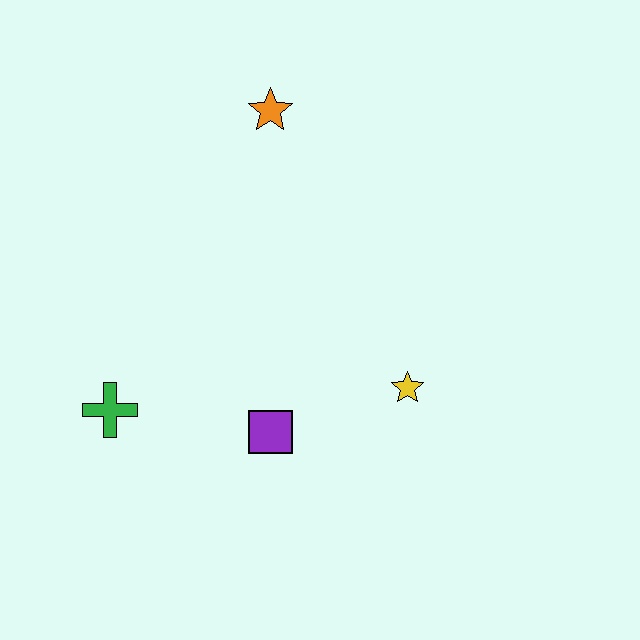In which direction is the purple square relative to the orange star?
The purple square is below the orange star.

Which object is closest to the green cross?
The purple square is closest to the green cross.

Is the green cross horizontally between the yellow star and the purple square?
No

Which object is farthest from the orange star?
The green cross is farthest from the orange star.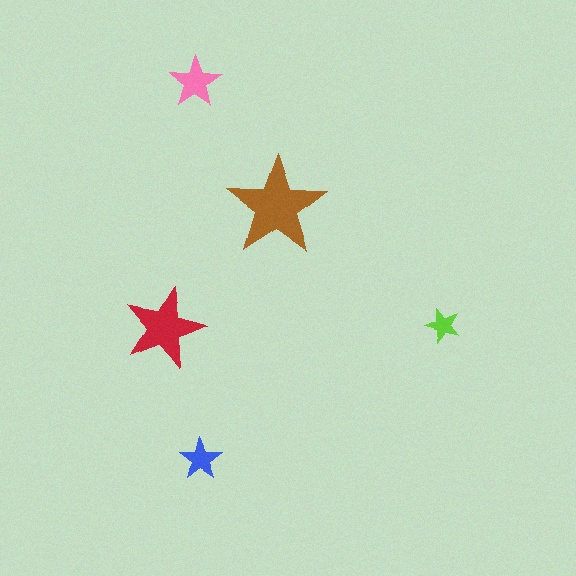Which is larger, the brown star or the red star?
The brown one.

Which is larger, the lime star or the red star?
The red one.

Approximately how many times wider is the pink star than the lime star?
About 1.5 times wider.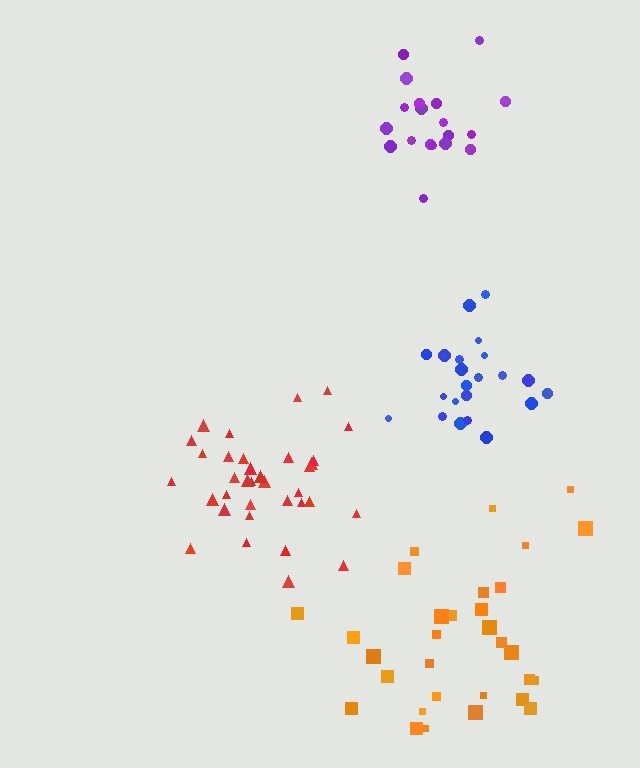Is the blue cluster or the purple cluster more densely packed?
Blue.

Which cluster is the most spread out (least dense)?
Orange.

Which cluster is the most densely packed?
Red.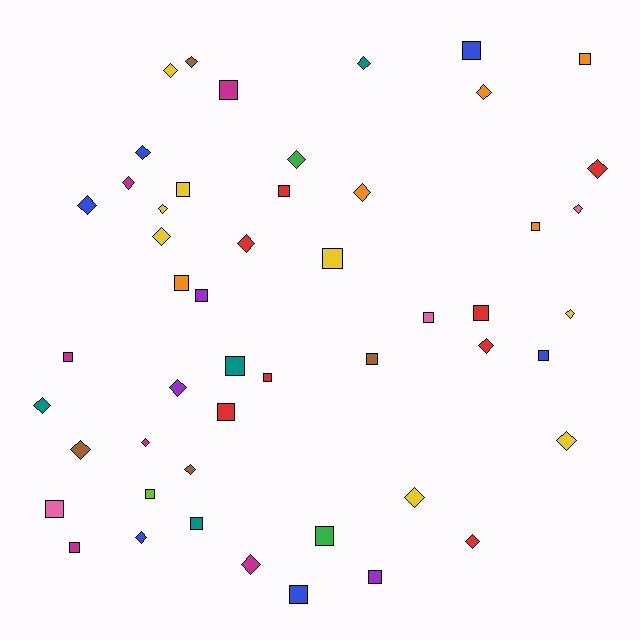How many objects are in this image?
There are 50 objects.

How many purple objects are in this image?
There are 3 purple objects.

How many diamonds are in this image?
There are 26 diamonds.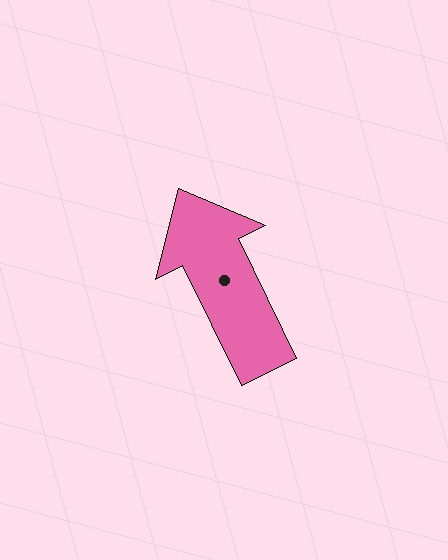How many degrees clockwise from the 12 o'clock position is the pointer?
Approximately 334 degrees.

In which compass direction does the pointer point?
Northwest.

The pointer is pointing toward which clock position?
Roughly 11 o'clock.